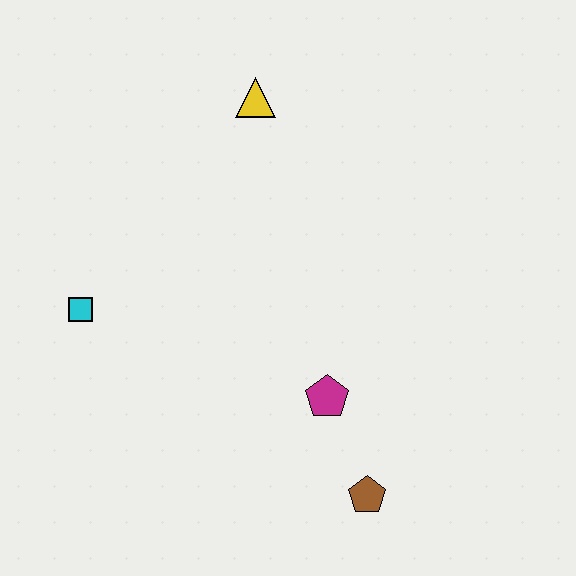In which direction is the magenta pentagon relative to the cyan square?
The magenta pentagon is to the right of the cyan square.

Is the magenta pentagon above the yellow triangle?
No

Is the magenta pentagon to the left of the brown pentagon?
Yes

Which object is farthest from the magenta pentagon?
The yellow triangle is farthest from the magenta pentagon.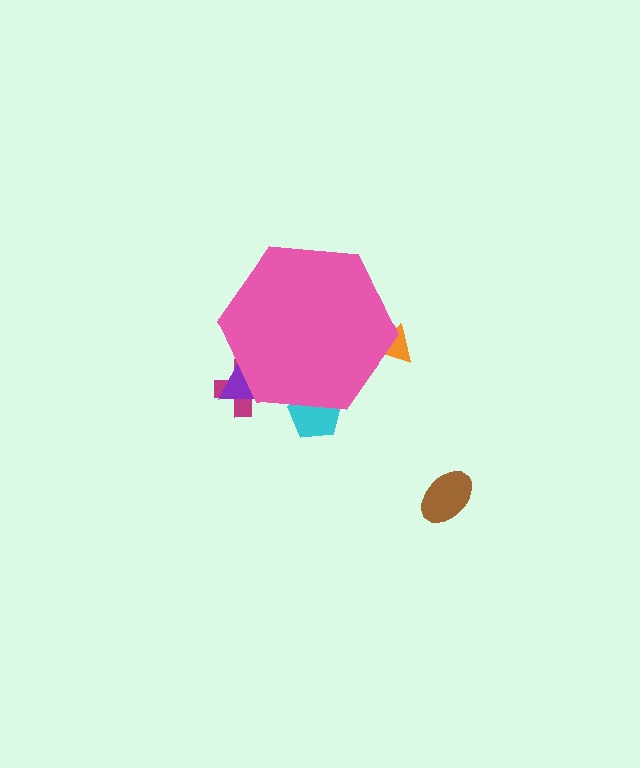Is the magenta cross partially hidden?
Yes, the magenta cross is partially hidden behind the pink hexagon.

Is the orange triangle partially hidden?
Yes, the orange triangle is partially hidden behind the pink hexagon.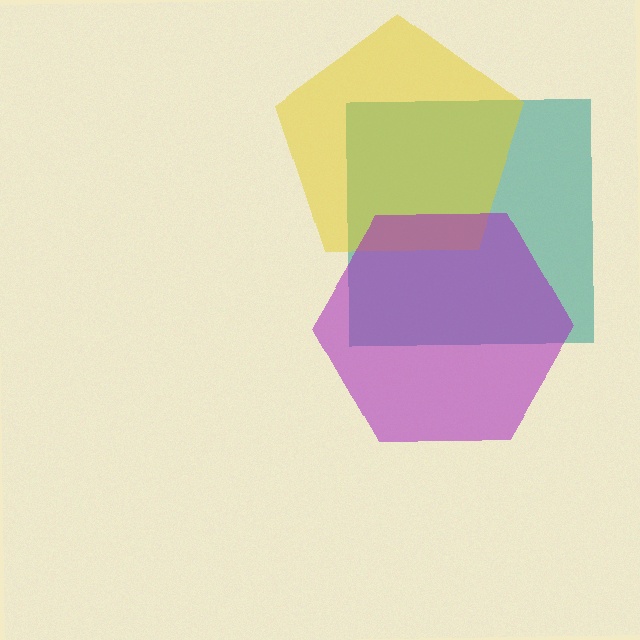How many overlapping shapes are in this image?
There are 3 overlapping shapes in the image.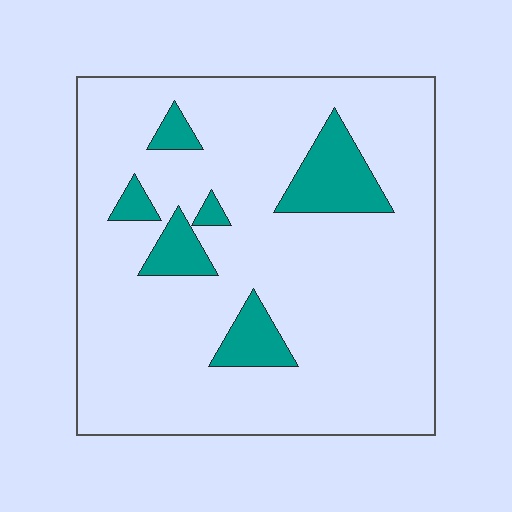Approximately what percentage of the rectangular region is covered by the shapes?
Approximately 15%.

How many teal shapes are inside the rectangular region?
6.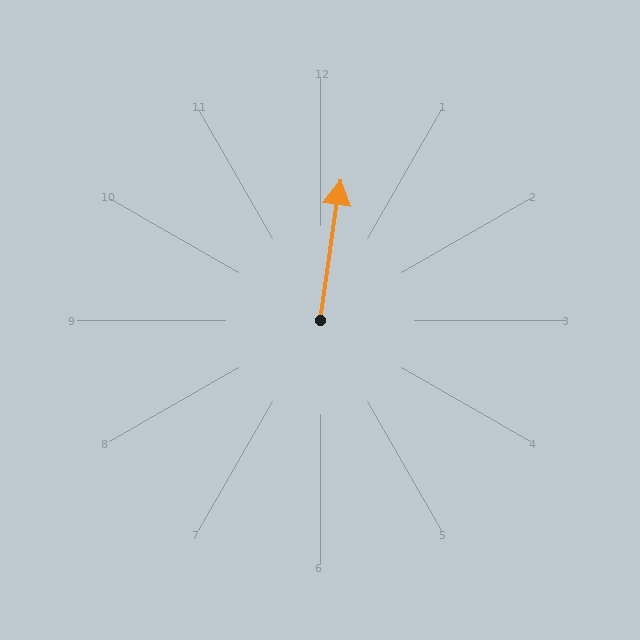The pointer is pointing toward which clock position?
Roughly 12 o'clock.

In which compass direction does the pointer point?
North.